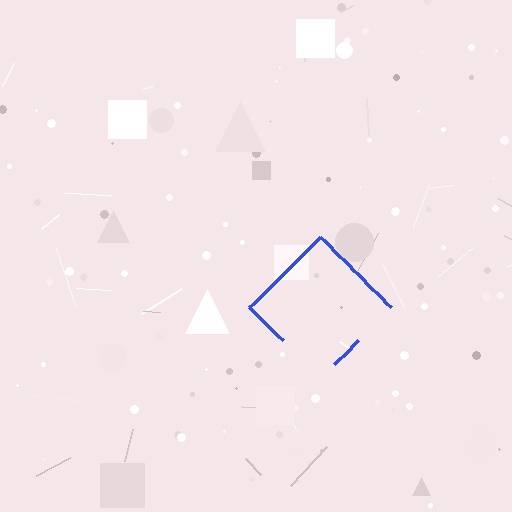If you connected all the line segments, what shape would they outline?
They would outline a diamond.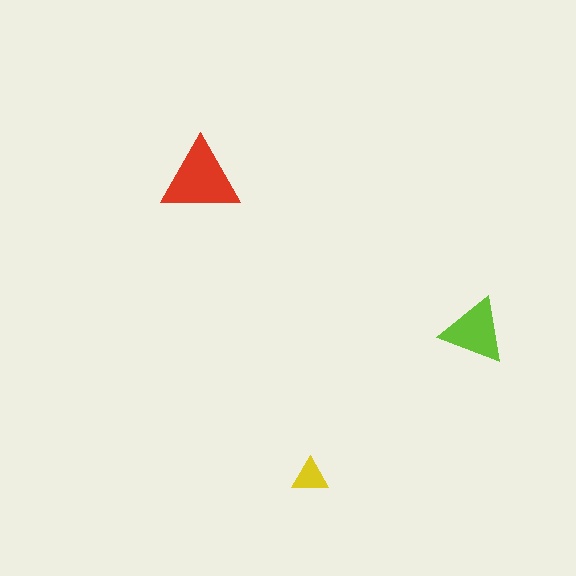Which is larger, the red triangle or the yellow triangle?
The red one.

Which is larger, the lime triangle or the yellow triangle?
The lime one.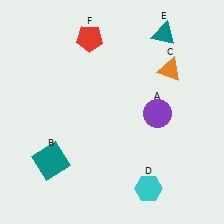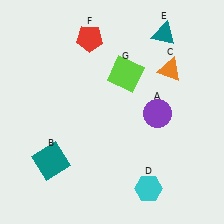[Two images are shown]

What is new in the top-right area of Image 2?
A lime square (G) was added in the top-right area of Image 2.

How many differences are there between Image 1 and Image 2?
There is 1 difference between the two images.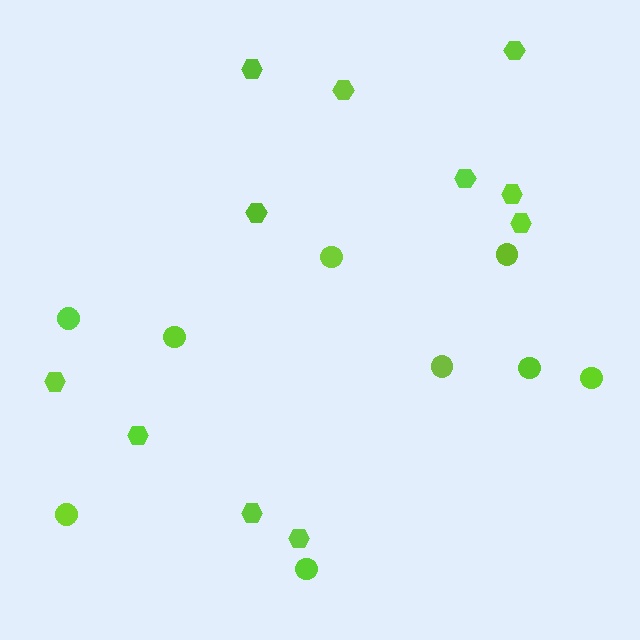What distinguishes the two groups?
There are 2 groups: one group of hexagons (11) and one group of circles (9).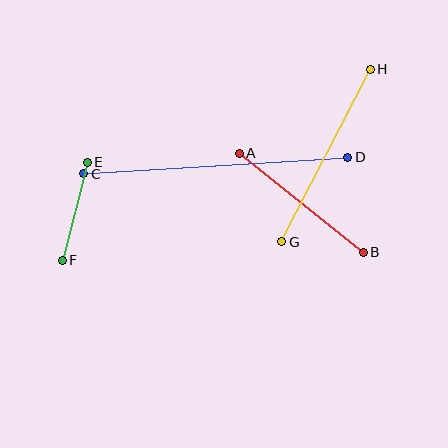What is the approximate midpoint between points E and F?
The midpoint is at approximately (75, 211) pixels.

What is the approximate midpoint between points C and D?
The midpoint is at approximately (216, 166) pixels.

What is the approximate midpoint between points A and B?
The midpoint is at approximately (301, 203) pixels.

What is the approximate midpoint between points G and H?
The midpoint is at approximately (326, 155) pixels.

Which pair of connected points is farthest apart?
Points C and D are farthest apart.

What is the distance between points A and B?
The distance is approximately 158 pixels.